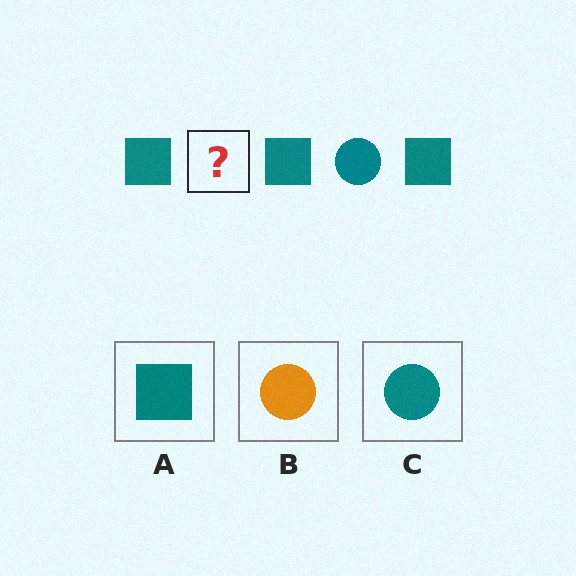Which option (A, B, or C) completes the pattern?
C.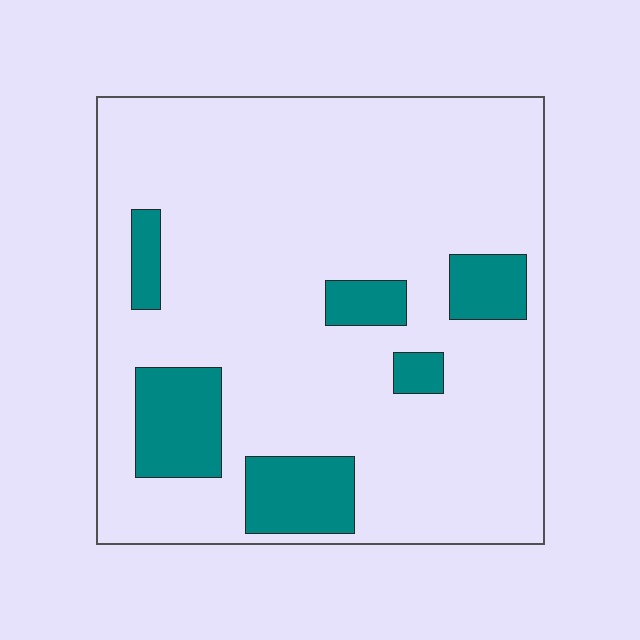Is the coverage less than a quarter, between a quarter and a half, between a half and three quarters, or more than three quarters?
Less than a quarter.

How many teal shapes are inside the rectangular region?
6.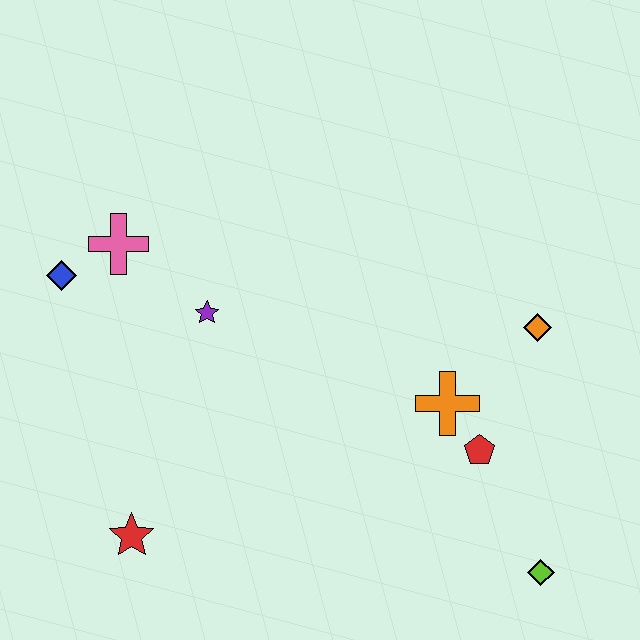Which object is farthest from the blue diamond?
The lime diamond is farthest from the blue diamond.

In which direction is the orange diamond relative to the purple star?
The orange diamond is to the right of the purple star.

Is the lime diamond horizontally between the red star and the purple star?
No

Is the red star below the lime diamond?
No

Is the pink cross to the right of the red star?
No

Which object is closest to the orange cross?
The red pentagon is closest to the orange cross.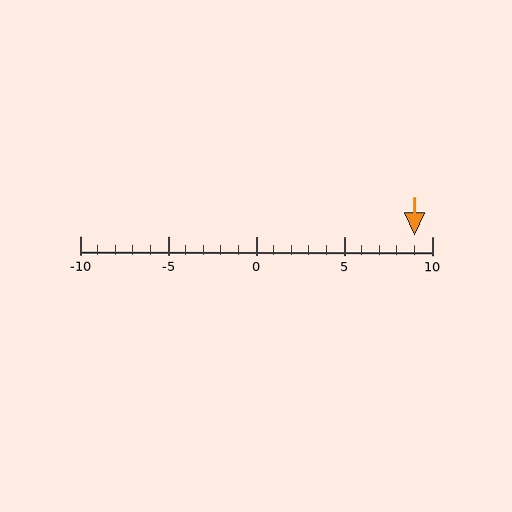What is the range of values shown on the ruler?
The ruler shows values from -10 to 10.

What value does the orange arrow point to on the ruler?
The orange arrow points to approximately 9.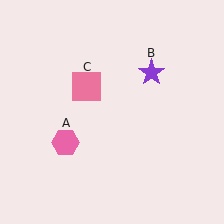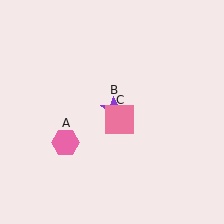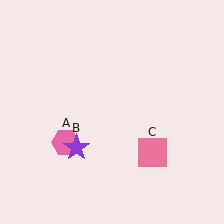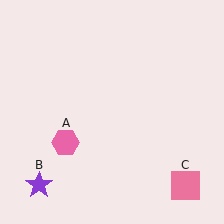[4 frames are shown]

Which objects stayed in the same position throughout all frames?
Pink hexagon (object A) remained stationary.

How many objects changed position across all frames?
2 objects changed position: purple star (object B), pink square (object C).